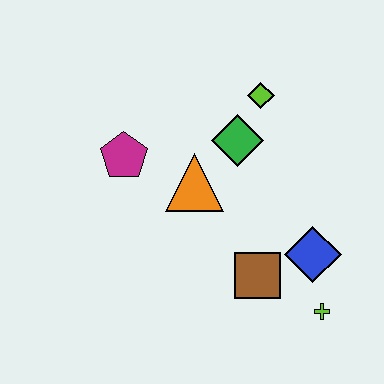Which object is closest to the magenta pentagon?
The orange triangle is closest to the magenta pentagon.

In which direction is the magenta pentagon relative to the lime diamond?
The magenta pentagon is to the left of the lime diamond.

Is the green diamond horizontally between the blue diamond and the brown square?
No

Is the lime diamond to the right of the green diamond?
Yes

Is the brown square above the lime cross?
Yes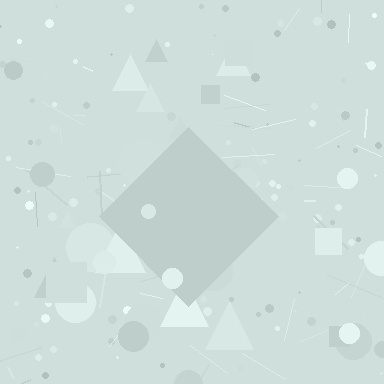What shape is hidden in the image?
A diamond is hidden in the image.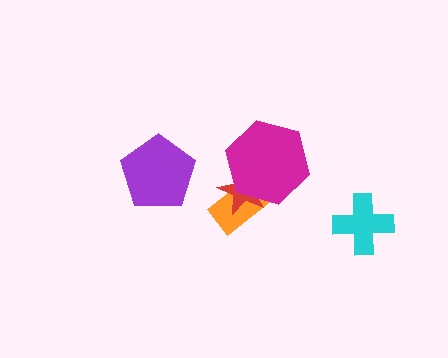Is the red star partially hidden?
Yes, it is partially covered by another shape.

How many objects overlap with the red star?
2 objects overlap with the red star.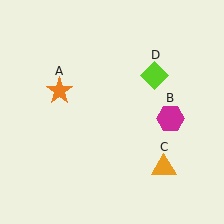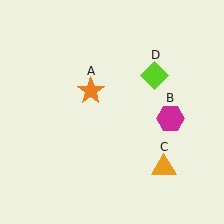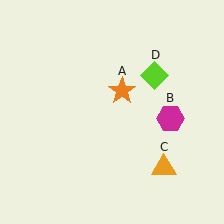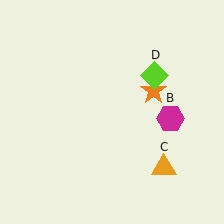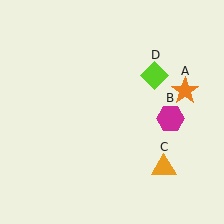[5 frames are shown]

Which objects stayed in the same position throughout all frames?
Magenta hexagon (object B) and orange triangle (object C) and lime diamond (object D) remained stationary.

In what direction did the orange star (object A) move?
The orange star (object A) moved right.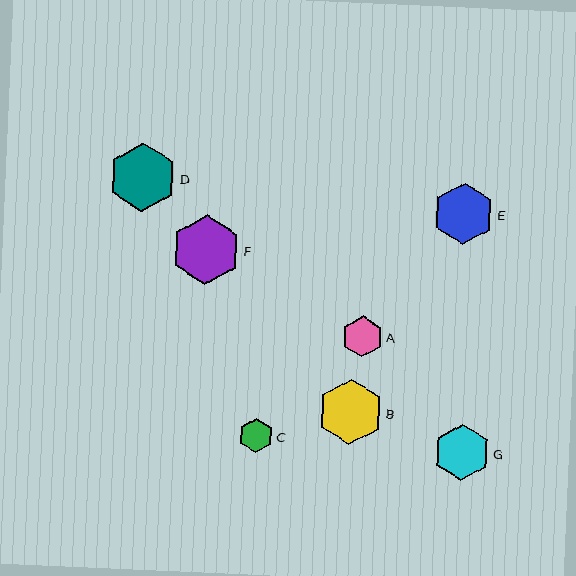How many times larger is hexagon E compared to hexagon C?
Hexagon E is approximately 1.8 times the size of hexagon C.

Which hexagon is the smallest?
Hexagon C is the smallest with a size of approximately 34 pixels.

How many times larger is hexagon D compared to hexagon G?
Hexagon D is approximately 1.2 times the size of hexagon G.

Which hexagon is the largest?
Hexagon F is the largest with a size of approximately 70 pixels.